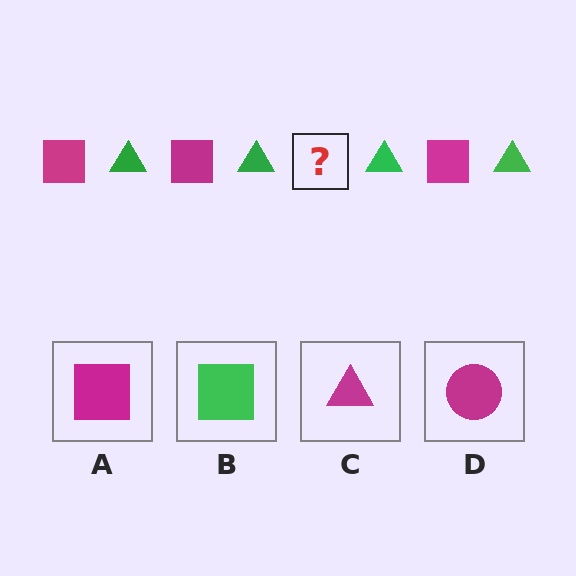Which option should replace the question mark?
Option A.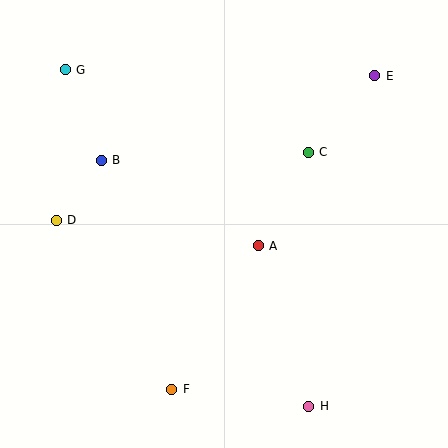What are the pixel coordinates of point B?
Point B is at (101, 160).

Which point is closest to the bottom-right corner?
Point H is closest to the bottom-right corner.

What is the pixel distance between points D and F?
The distance between D and F is 205 pixels.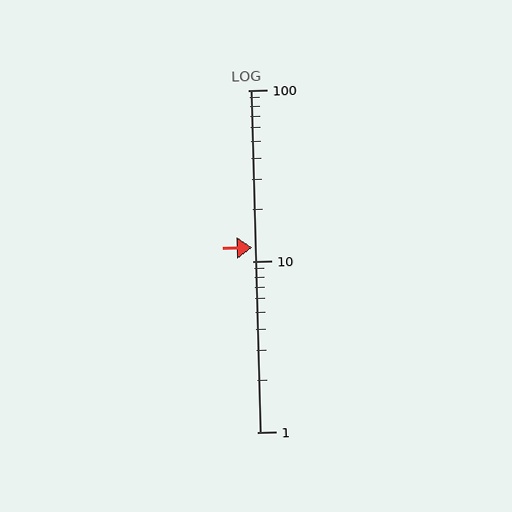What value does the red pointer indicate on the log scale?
The pointer indicates approximately 12.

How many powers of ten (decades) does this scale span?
The scale spans 2 decades, from 1 to 100.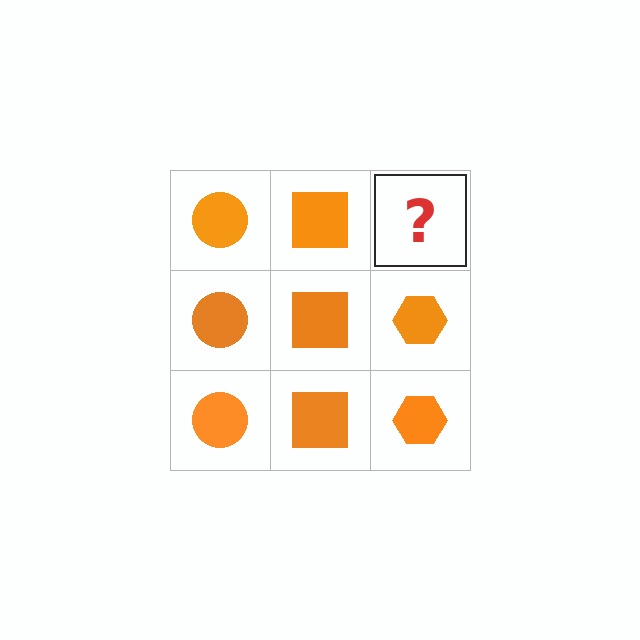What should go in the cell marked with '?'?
The missing cell should contain an orange hexagon.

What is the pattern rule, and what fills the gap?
The rule is that each column has a consistent shape. The gap should be filled with an orange hexagon.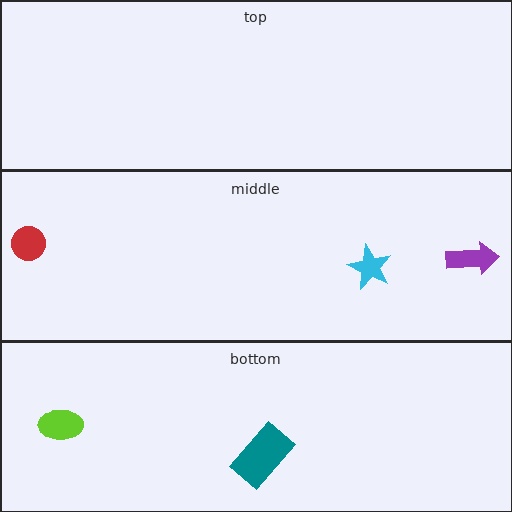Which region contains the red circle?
The middle region.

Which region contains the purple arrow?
The middle region.